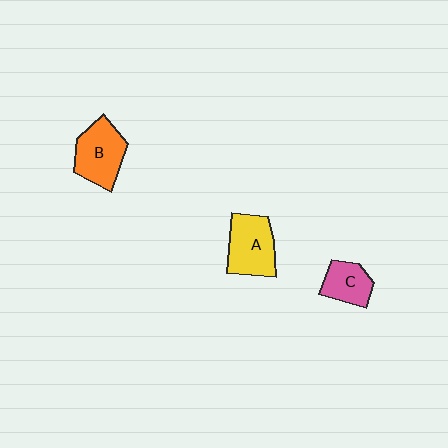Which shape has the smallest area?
Shape C (pink).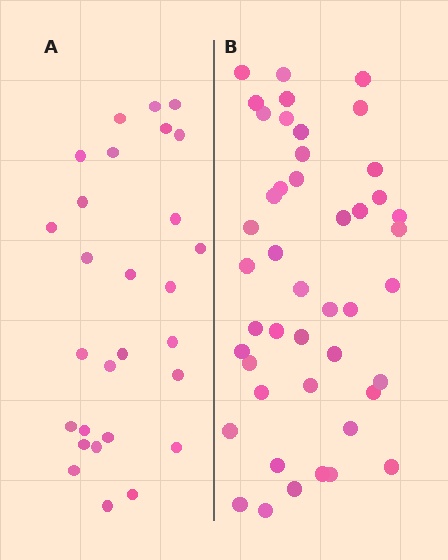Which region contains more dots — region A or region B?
Region B (the right region) has more dots.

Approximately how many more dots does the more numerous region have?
Region B has approximately 15 more dots than region A.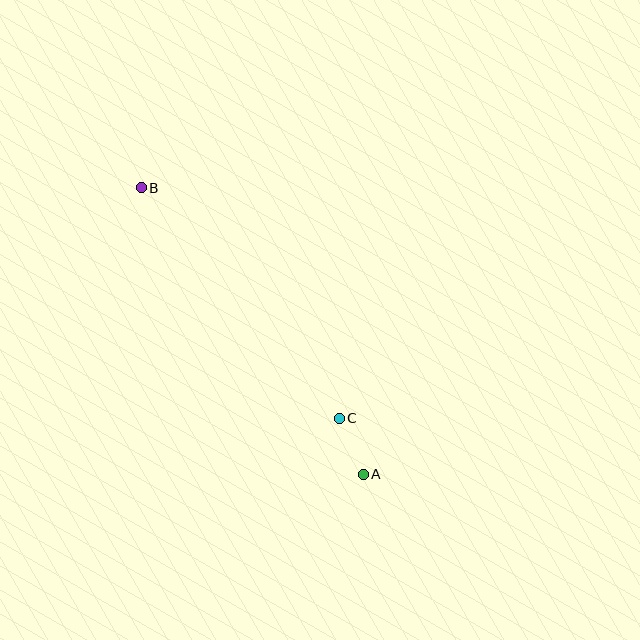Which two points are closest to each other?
Points A and C are closest to each other.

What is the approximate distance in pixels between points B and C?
The distance between B and C is approximately 304 pixels.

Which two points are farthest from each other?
Points A and B are farthest from each other.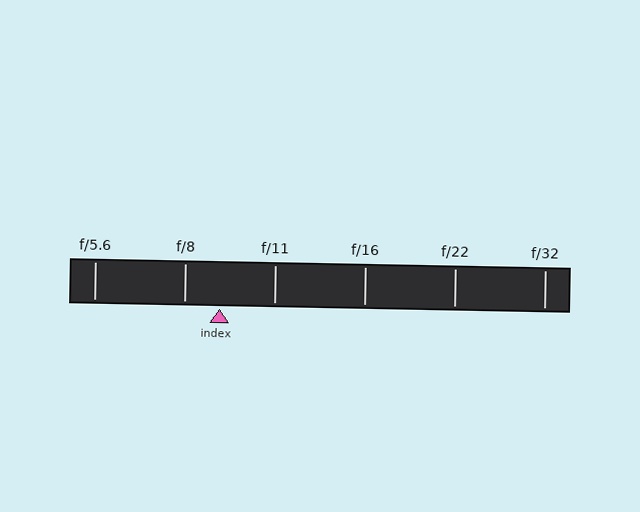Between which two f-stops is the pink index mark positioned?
The index mark is between f/8 and f/11.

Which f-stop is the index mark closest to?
The index mark is closest to f/8.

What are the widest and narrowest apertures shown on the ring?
The widest aperture shown is f/5.6 and the narrowest is f/32.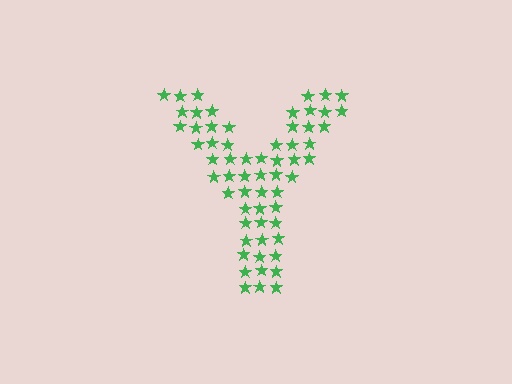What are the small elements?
The small elements are stars.